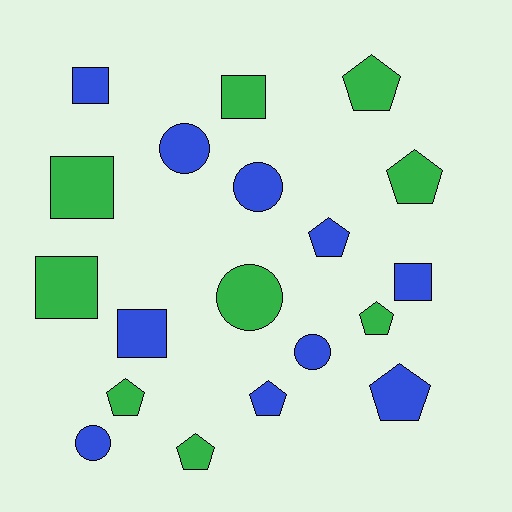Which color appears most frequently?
Blue, with 10 objects.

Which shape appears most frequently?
Pentagon, with 8 objects.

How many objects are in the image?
There are 19 objects.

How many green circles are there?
There is 1 green circle.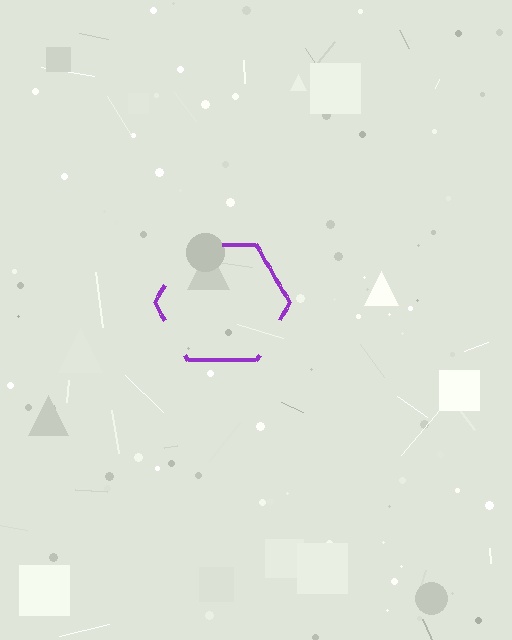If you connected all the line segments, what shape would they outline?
They would outline a hexagon.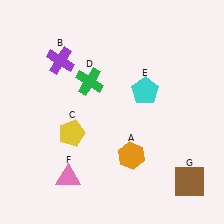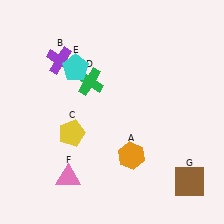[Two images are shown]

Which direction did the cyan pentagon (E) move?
The cyan pentagon (E) moved left.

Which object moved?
The cyan pentagon (E) moved left.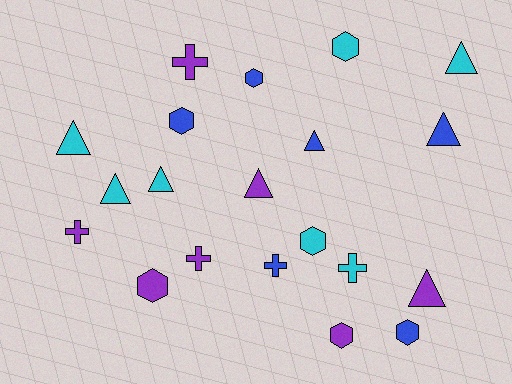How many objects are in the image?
There are 20 objects.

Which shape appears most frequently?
Triangle, with 8 objects.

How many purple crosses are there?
There are 3 purple crosses.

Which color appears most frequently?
Purple, with 7 objects.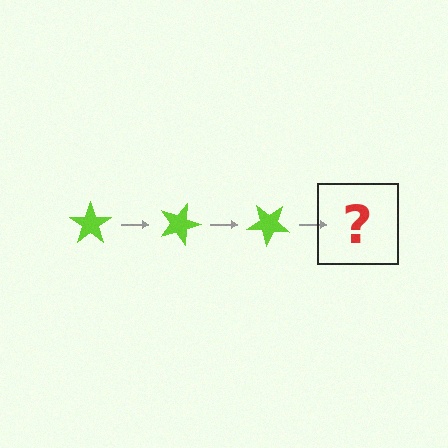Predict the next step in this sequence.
The next step is a lime star rotated 60 degrees.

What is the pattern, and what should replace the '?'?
The pattern is that the star rotates 20 degrees each step. The '?' should be a lime star rotated 60 degrees.